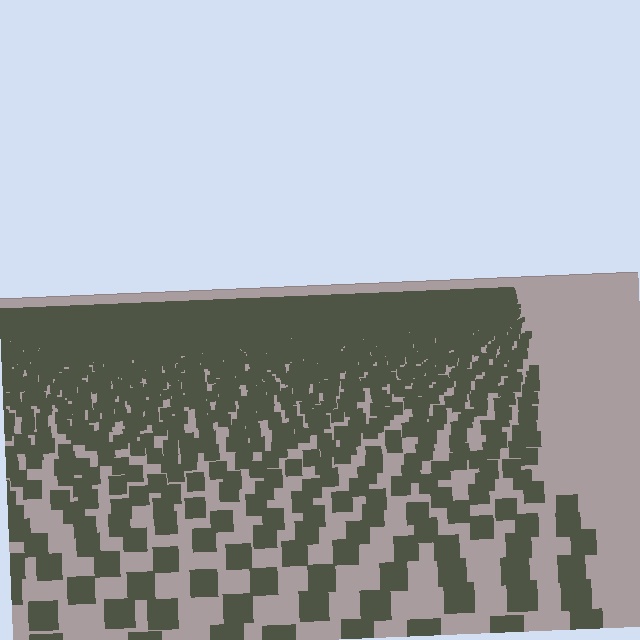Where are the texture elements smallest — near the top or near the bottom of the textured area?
Near the top.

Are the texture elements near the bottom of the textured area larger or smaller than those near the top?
Larger. Near the bottom, elements are closer to the viewer and appear at a bigger on-screen size.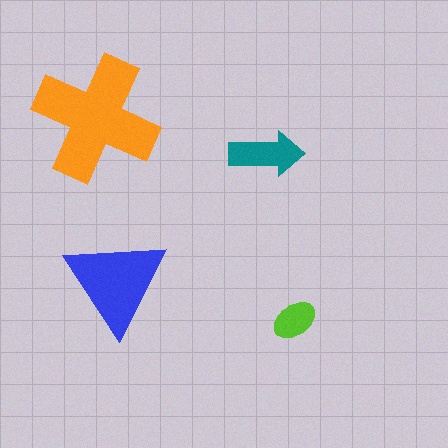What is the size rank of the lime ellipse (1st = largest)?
4th.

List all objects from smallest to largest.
The lime ellipse, the teal arrow, the blue triangle, the orange cross.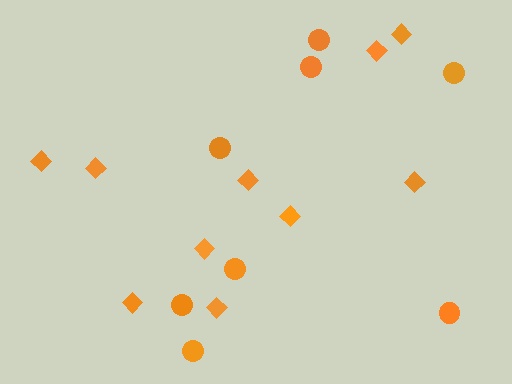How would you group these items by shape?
There are 2 groups: one group of diamonds (10) and one group of circles (8).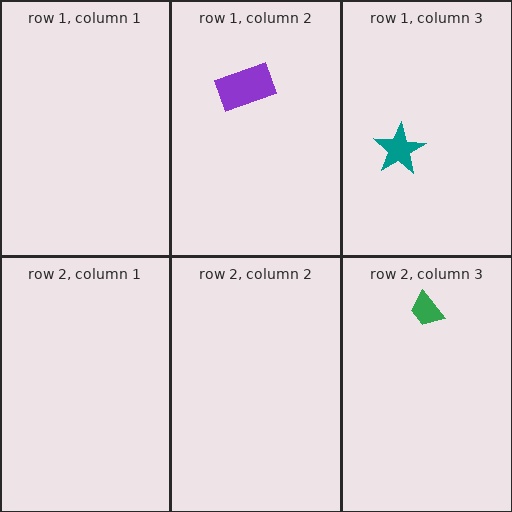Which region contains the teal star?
The row 1, column 3 region.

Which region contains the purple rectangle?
The row 1, column 2 region.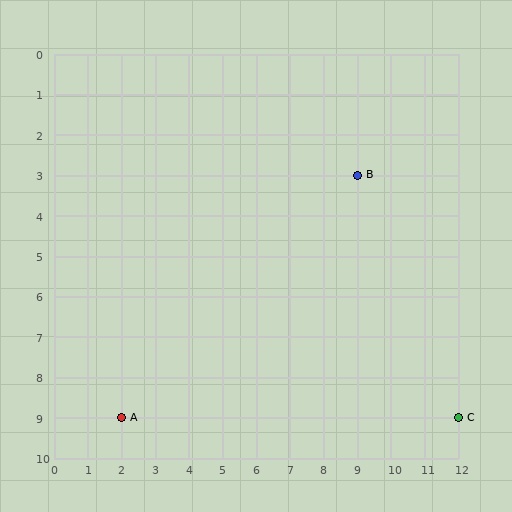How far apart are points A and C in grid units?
Points A and C are 10 columns apart.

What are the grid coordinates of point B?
Point B is at grid coordinates (9, 3).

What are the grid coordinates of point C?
Point C is at grid coordinates (12, 9).